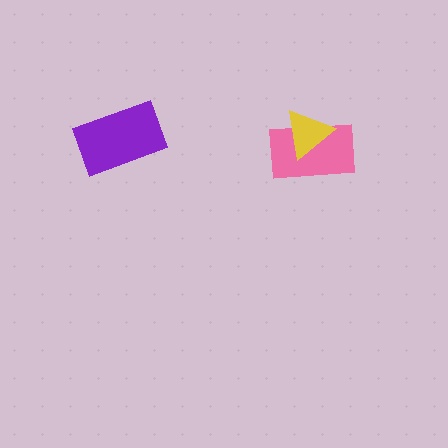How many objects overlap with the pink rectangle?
1 object overlaps with the pink rectangle.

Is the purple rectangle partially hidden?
No, no other shape covers it.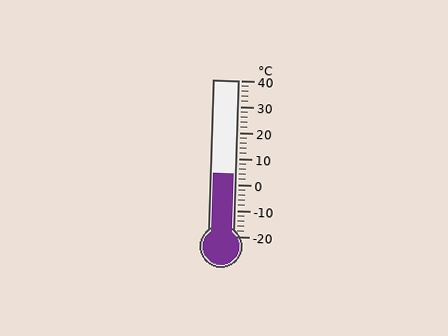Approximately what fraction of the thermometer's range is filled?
The thermometer is filled to approximately 40% of its range.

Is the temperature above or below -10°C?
The temperature is above -10°C.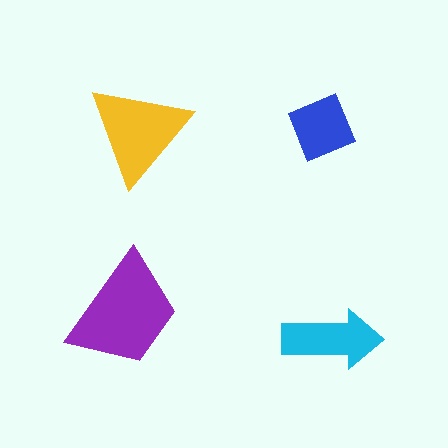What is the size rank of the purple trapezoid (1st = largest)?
1st.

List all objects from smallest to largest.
The blue diamond, the cyan arrow, the yellow triangle, the purple trapezoid.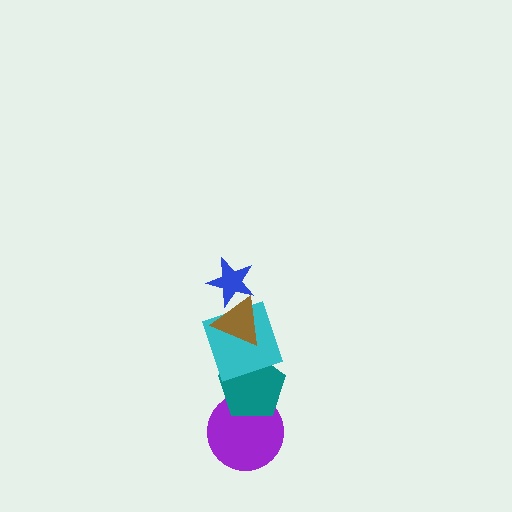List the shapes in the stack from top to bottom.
From top to bottom: the blue star, the brown triangle, the cyan square, the teal pentagon, the purple circle.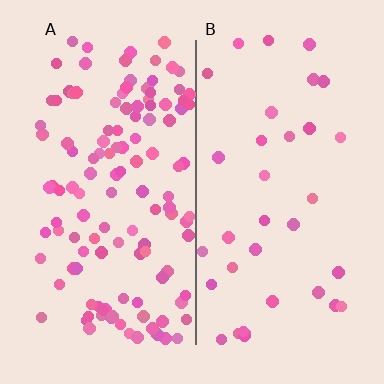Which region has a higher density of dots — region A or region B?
A (the left).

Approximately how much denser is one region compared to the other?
Approximately 3.5× — region A over region B.